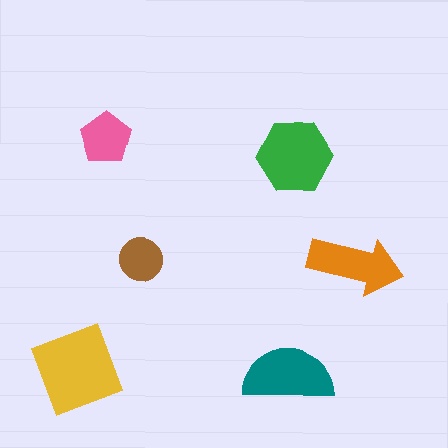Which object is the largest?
The yellow diamond.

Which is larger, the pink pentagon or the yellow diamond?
The yellow diamond.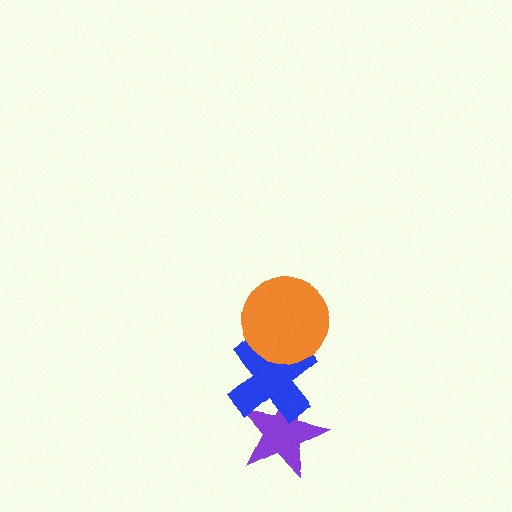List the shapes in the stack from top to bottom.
From top to bottom: the orange circle, the blue cross, the purple star.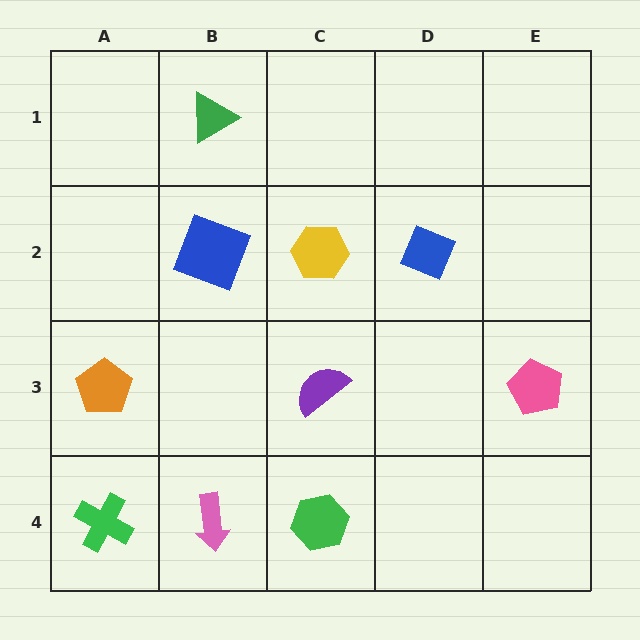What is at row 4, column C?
A green hexagon.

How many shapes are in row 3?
3 shapes.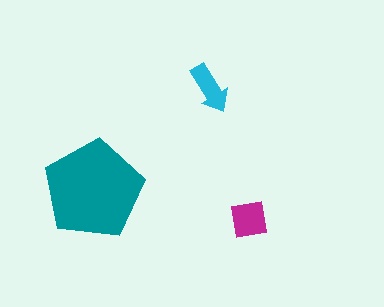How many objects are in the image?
There are 3 objects in the image.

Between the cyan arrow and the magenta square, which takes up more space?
The magenta square.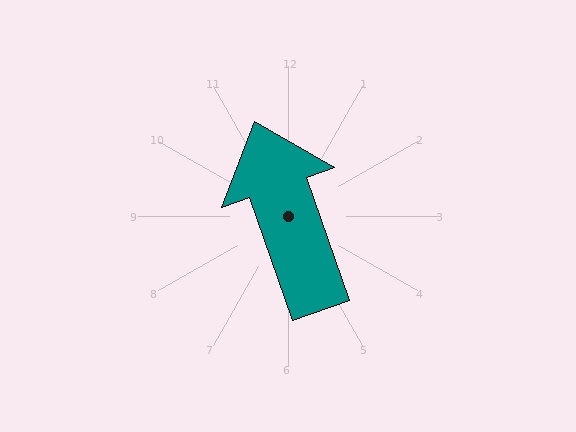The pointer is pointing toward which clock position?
Roughly 11 o'clock.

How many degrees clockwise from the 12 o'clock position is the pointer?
Approximately 341 degrees.